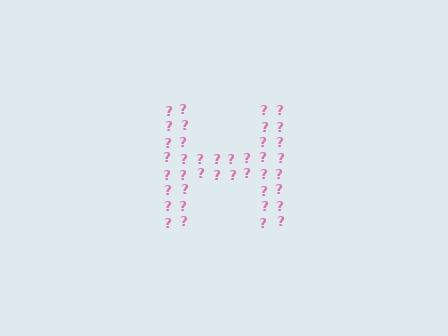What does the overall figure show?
The overall figure shows the letter H.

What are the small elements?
The small elements are question marks.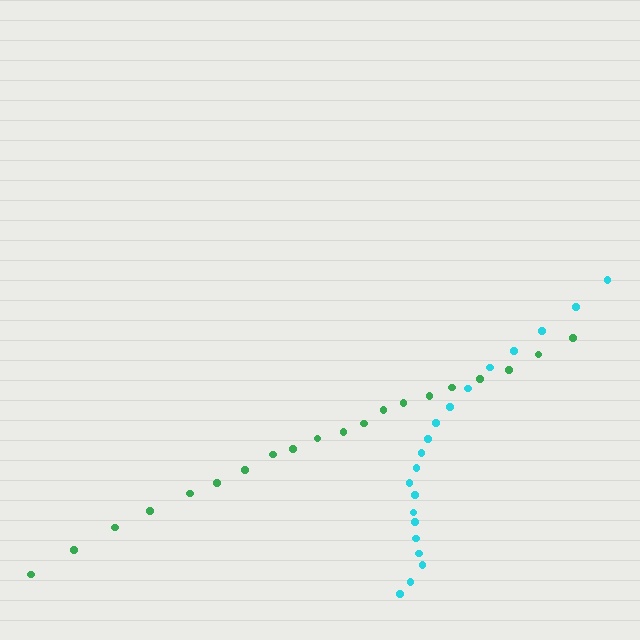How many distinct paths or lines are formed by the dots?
There are 2 distinct paths.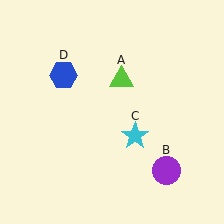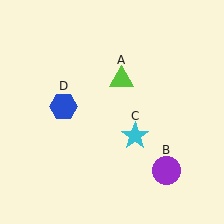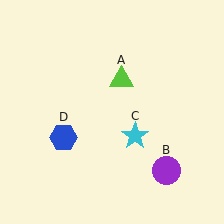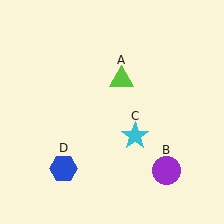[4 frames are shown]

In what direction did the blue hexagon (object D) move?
The blue hexagon (object D) moved down.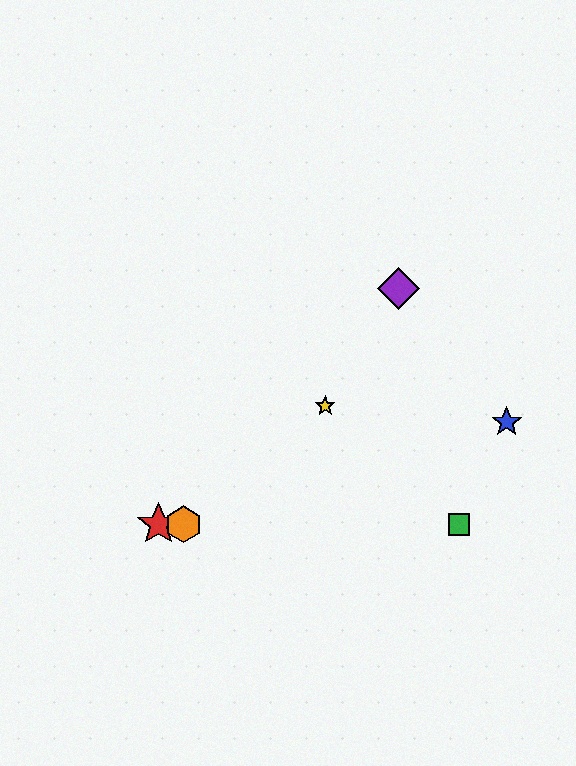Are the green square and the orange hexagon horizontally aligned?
Yes, both are at y≈524.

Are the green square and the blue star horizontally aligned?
No, the green square is at y≈524 and the blue star is at y≈422.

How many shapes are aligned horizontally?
3 shapes (the red star, the green square, the orange hexagon) are aligned horizontally.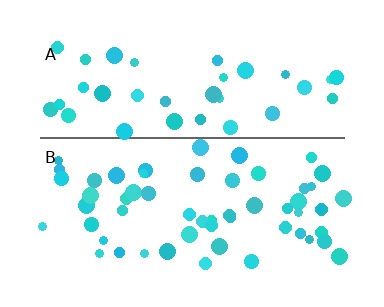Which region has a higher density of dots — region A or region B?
B (the bottom).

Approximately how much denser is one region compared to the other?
Approximately 1.5× — region B over region A.